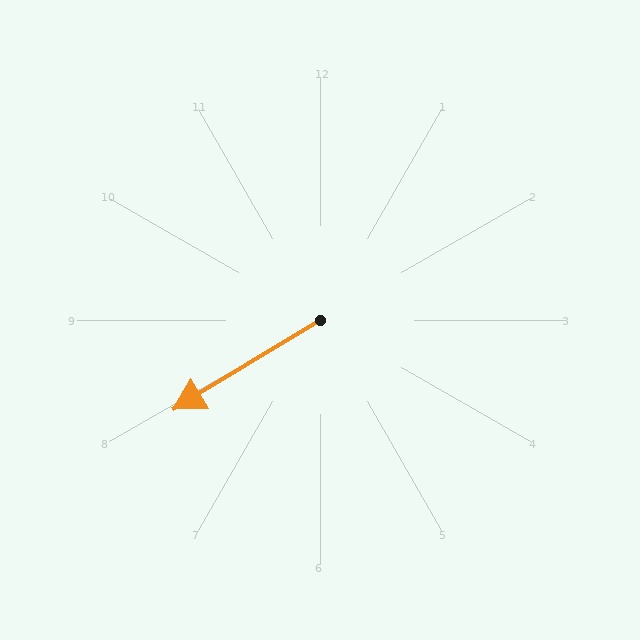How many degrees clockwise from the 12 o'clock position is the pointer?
Approximately 239 degrees.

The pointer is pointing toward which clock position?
Roughly 8 o'clock.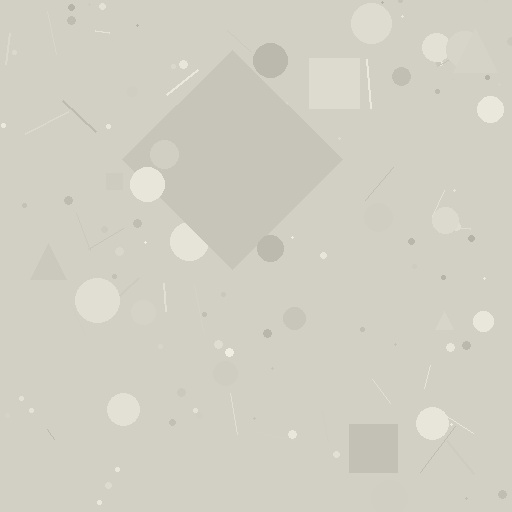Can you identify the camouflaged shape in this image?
The camouflaged shape is a diamond.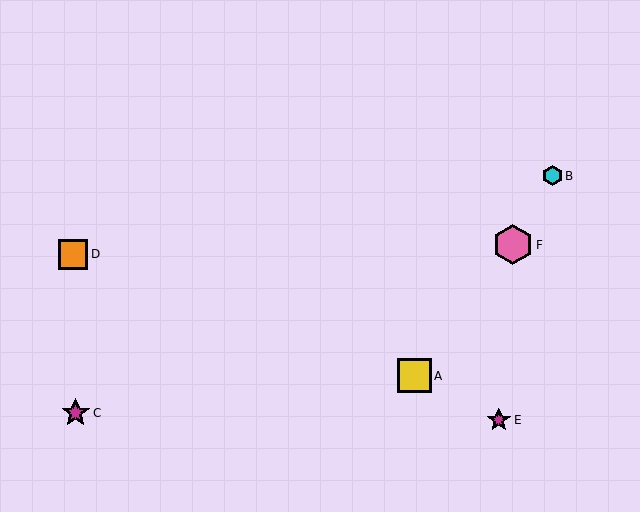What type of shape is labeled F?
Shape F is a pink hexagon.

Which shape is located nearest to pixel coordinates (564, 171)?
The cyan hexagon (labeled B) at (552, 176) is nearest to that location.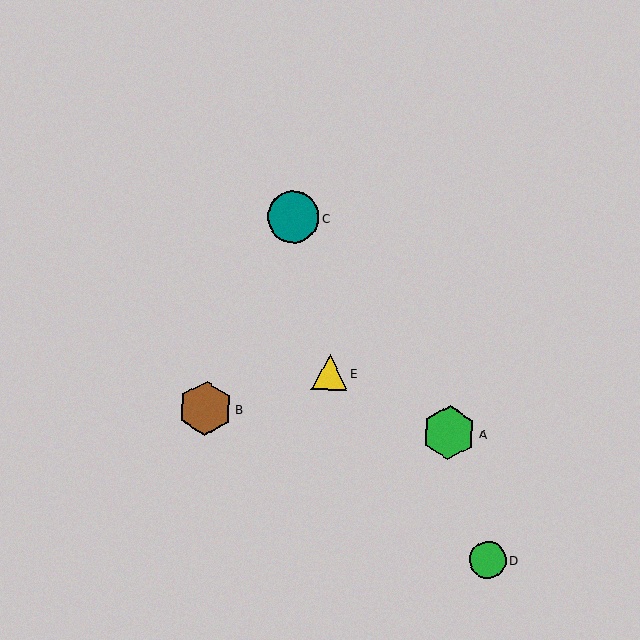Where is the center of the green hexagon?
The center of the green hexagon is at (449, 432).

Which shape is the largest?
The brown hexagon (labeled B) is the largest.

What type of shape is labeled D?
Shape D is a green circle.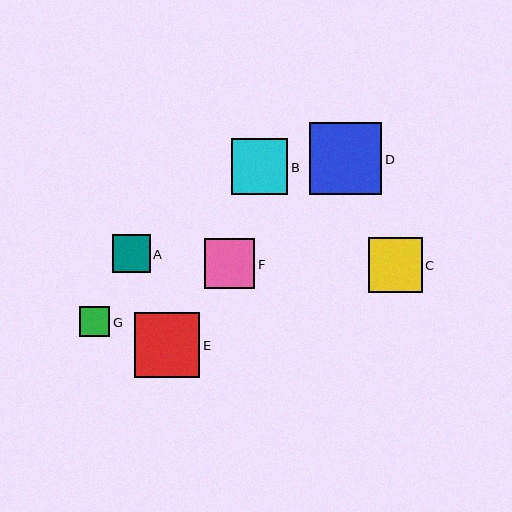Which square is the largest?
Square D is the largest with a size of approximately 72 pixels.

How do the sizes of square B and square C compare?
Square B and square C are approximately the same size.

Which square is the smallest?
Square G is the smallest with a size of approximately 30 pixels.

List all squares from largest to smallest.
From largest to smallest: D, E, B, C, F, A, G.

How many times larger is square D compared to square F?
Square D is approximately 1.4 times the size of square F.